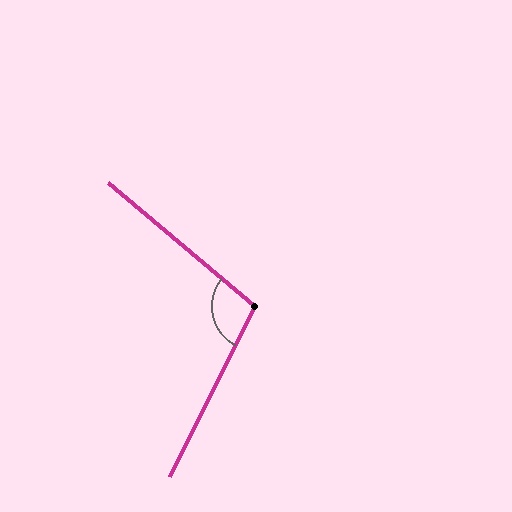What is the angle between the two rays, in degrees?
Approximately 104 degrees.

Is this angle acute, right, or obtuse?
It is obtuse.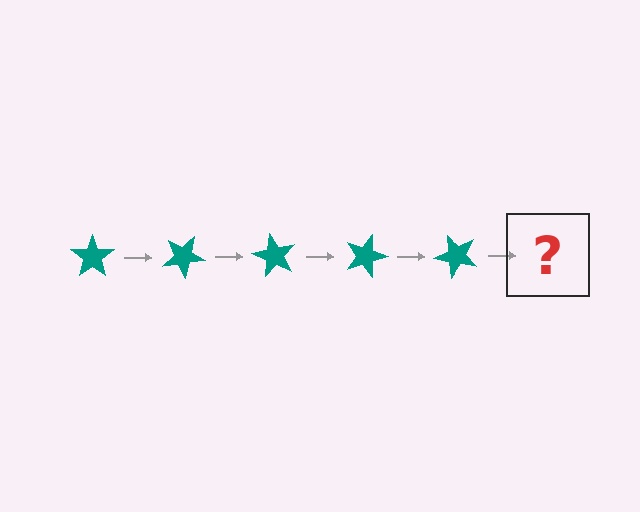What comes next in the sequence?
The next element should be a teal star rotated 150 degrees.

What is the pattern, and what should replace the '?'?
The pattern is that the star rotates 30 degrees each step. The '?' should be a teal star rotated 150 degrees.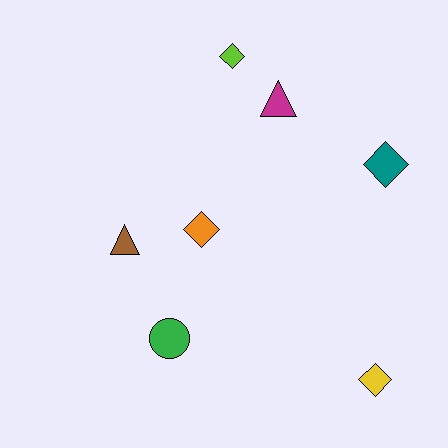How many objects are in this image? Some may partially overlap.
There are 7 objects.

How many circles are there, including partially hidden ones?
There is 1 circle.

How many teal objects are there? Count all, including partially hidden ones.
There is 1 teal object.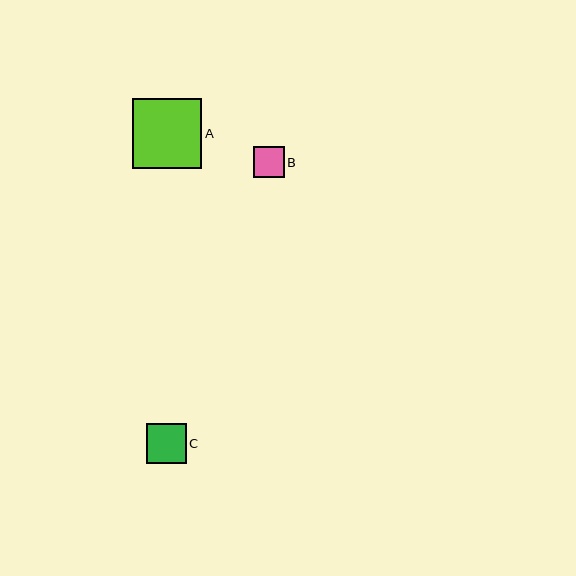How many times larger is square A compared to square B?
Square A is approximately 2.3 times the size of square B.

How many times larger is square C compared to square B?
Square C is approximately 1.3 times the size of square B.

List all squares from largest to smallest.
From largest to smallest: A, C, B.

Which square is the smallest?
Square B is the smallest with a size of approximately 31 pixels.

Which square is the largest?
Square A is the largest with a size of approximately 69 pixels.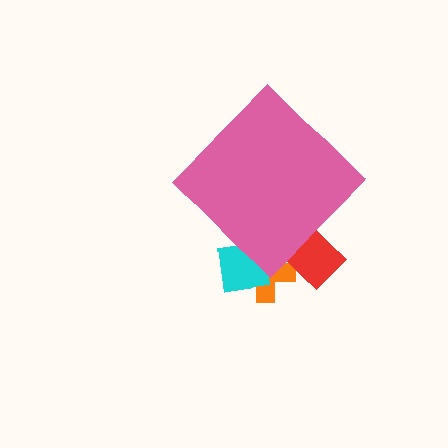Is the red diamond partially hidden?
Yes, the red diamond is partially hidden behind the pink diamond.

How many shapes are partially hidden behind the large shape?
3 shapes are partially hidden.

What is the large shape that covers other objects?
A pink diamond.